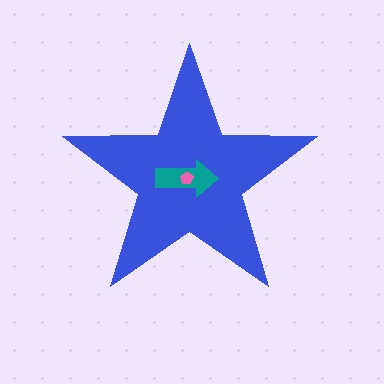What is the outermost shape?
The blue star.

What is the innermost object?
The pink pentagon.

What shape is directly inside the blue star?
The teal arrow.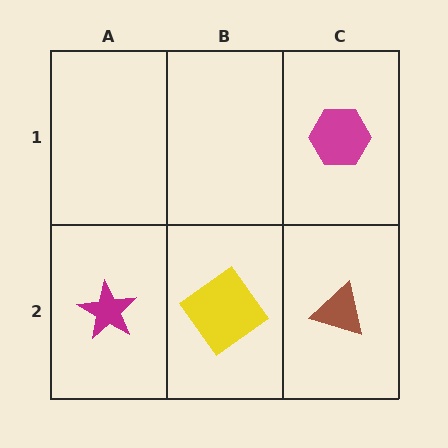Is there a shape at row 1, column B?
No, that cell is empty.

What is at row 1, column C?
A magenta hexagon.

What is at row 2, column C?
A brown triangle.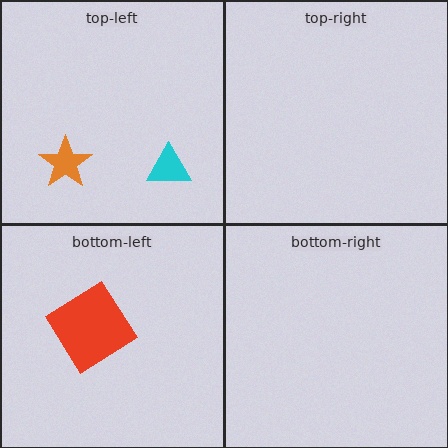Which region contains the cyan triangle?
The top-left region.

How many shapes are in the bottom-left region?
1.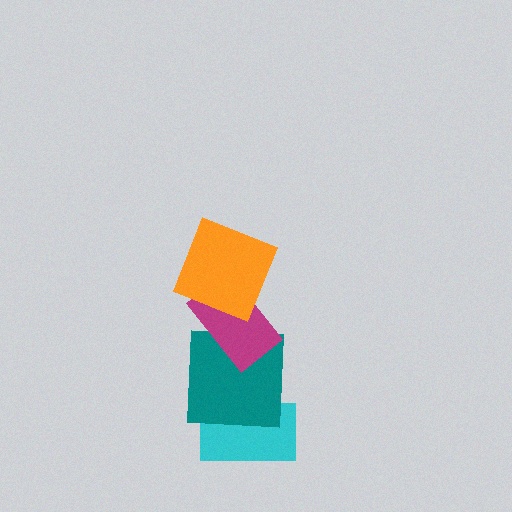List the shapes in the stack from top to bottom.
From top to bottom: the orange square, the magenta rectangle, the teal square, the cyan rectangle.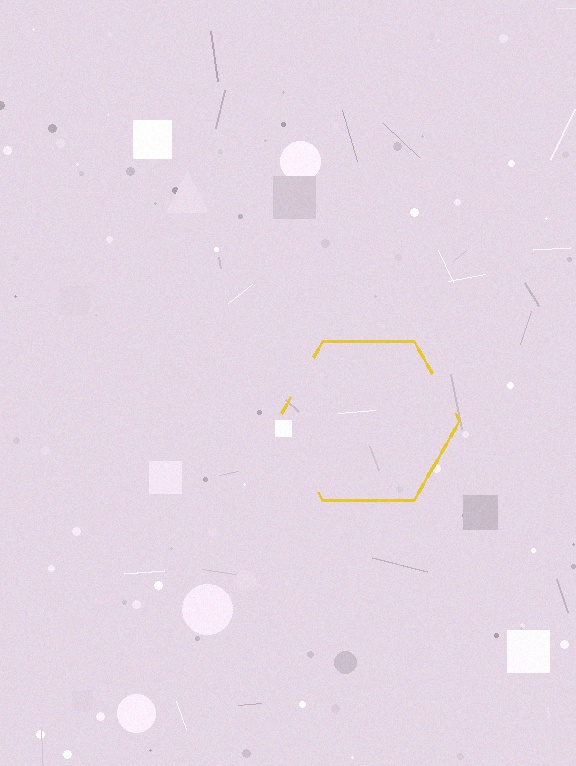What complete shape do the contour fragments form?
The contour fragments form a hexagon.